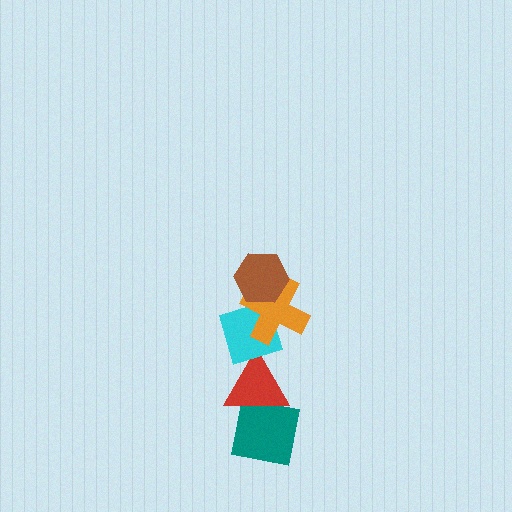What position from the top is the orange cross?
The orange cross is 2nd from the top.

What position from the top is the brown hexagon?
The brown hexagon is 1st from the top.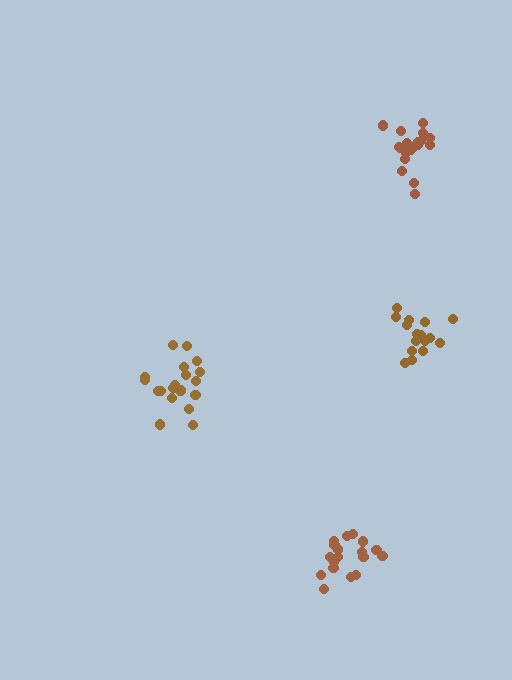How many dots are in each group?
Group 1: 20 dots, Group 2: 18 dots, Group 3: 19 dots, Group 4: 16 dots (73 total).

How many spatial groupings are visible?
There are 4 spatial groupings.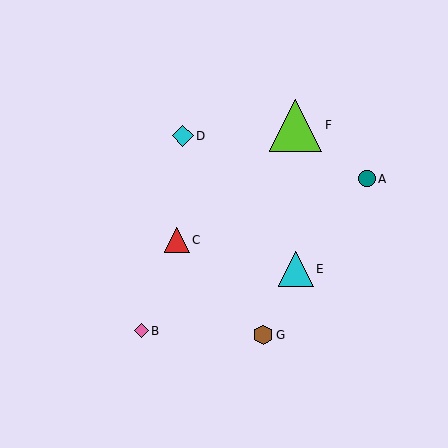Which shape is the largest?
The lime triangle (labeled F) is the largest.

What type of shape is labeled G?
Shape G is a brown hexagon.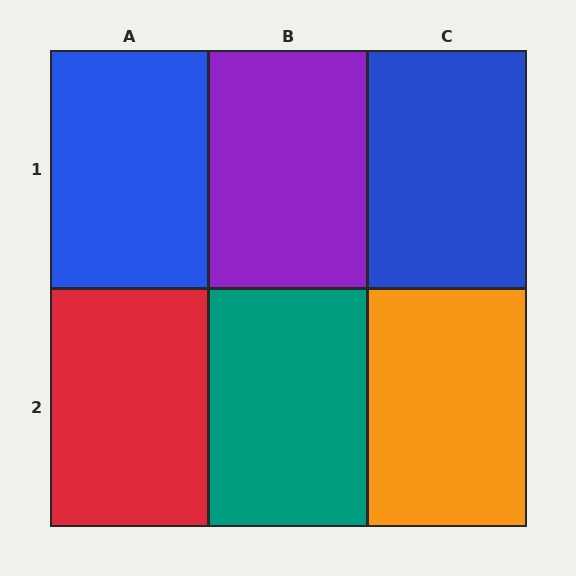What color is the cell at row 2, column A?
Red.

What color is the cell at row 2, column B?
Teal.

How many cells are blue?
2 cells are blue.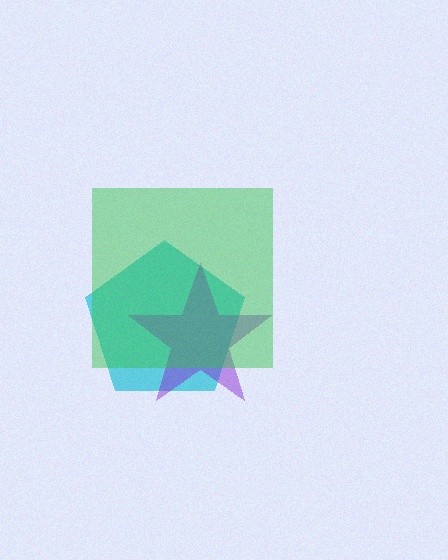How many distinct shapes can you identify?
There are 3 distinct shapes: a cyan pentagon, a purple star, a green square.